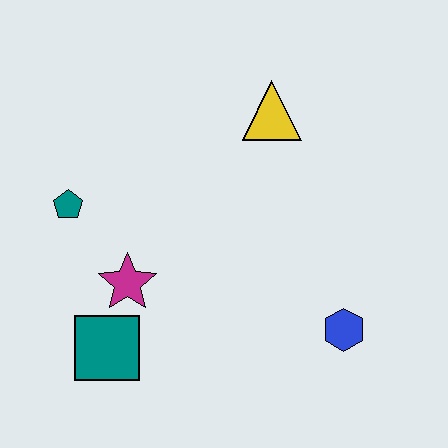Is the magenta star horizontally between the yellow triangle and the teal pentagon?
Yes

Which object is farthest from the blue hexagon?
The teal pentagon is farthest from the blue hexagon.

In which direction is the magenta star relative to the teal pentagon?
The magenta star is below the teal pentagon.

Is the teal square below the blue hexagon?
Yes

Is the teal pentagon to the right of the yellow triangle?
No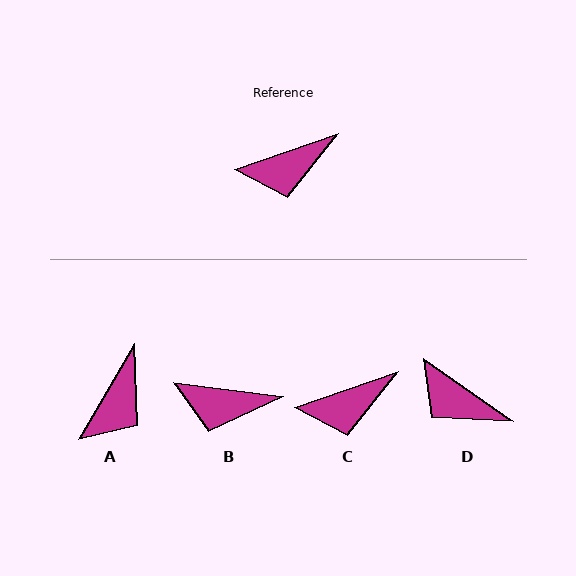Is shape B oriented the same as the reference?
No, it is off by about 26 degrees.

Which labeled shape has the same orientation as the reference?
C.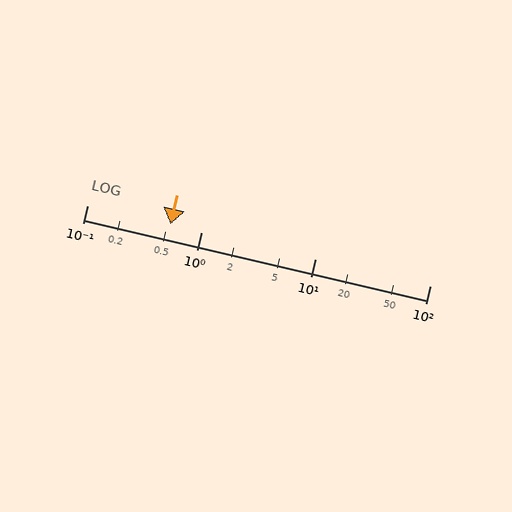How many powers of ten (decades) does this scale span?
The scale spans 3 decades, from 0.1 to 100.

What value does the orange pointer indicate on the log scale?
The pointer indicates approximately 0.54.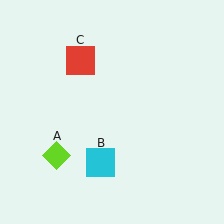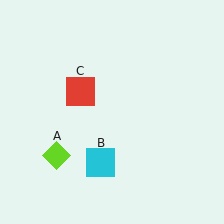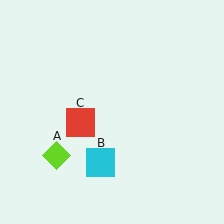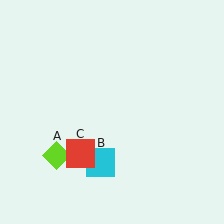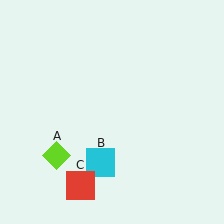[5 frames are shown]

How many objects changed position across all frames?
1 object changed position: red square (object C).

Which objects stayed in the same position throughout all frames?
Lime diamond (object A) and cyan square (object B) remained stationary.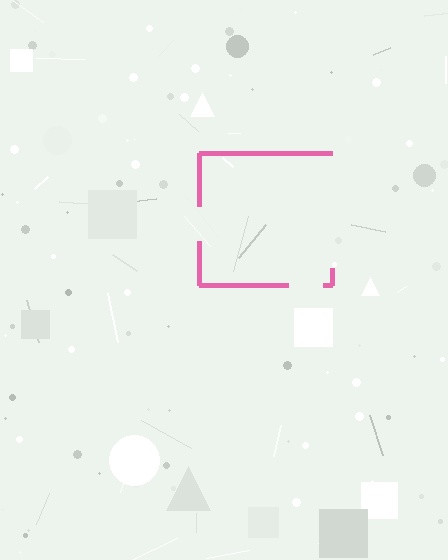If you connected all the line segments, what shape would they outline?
They would outline a square.